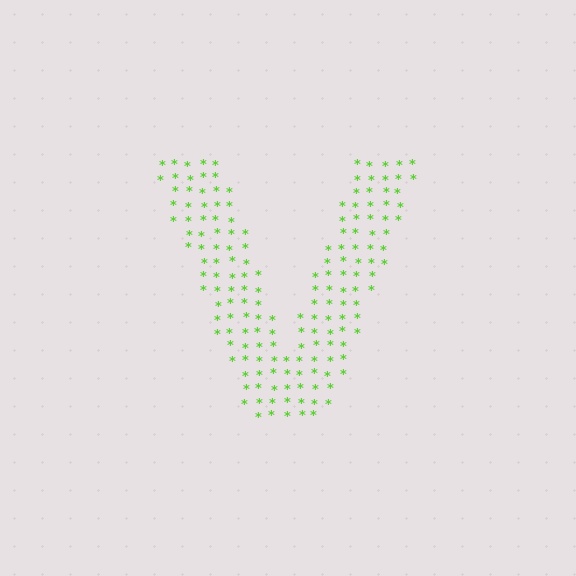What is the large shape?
The large shape is the letter V.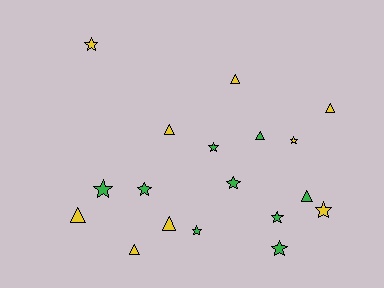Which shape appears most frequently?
Star, with 10 objects.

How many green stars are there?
There are 7 green stars.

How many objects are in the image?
There are 18 objects.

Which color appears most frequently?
Yellow, with 9 objects.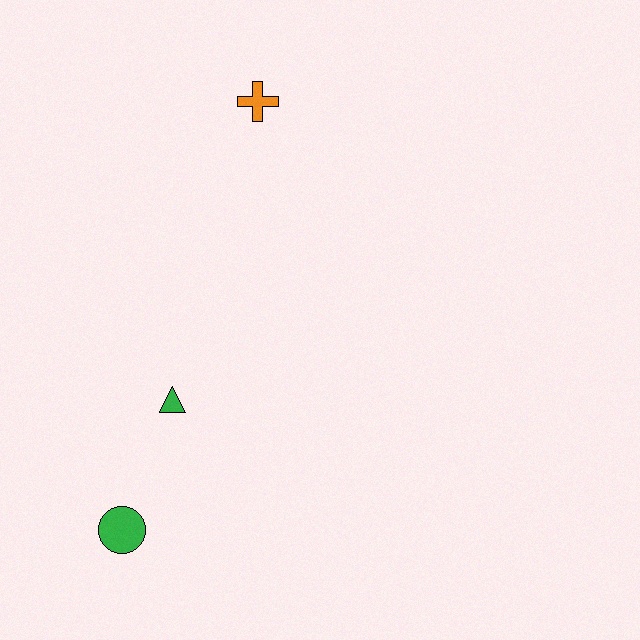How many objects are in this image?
There are 3 objects.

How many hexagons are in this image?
There are no hexagons.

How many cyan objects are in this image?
There are no cyan objects.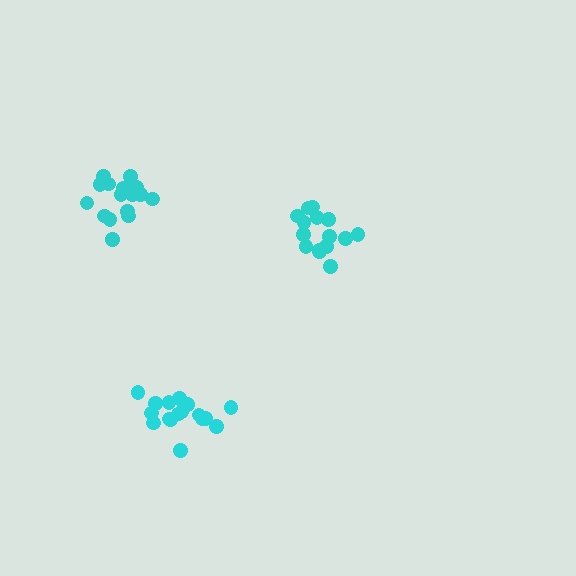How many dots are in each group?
Group 1: 17 dots, Group 2: 18 dots, Group 3: 15 dots (50 total).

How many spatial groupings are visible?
There are 3 spatial groupings.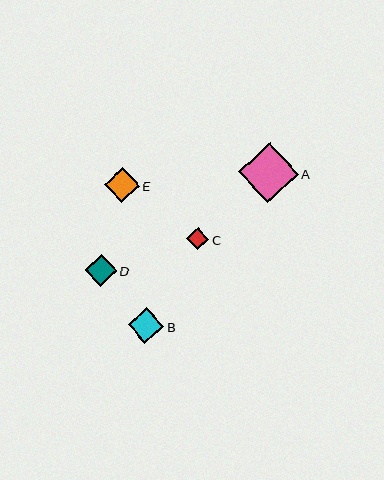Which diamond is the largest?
Diamond A is the largest with a size of approximately 59 pixels.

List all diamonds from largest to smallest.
From largest to smallest: A, B, E, D, C.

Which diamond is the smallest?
Diamond C is the smallest with a size of approximately 22 pixels.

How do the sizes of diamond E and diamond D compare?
Diamond E and diamond D are approximately the same size.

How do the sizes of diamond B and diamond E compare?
Diamond B and diamond E are approximately the same size.